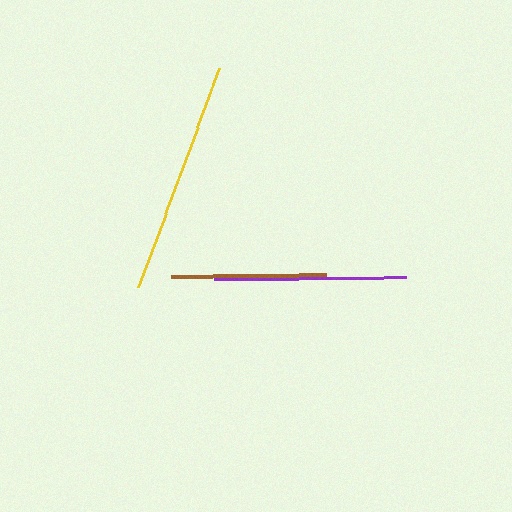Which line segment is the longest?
The yellow line is the longest at approximately 234 pixels.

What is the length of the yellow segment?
The yellow segment is approximately 234 pixels long.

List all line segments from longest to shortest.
From longest to shortest: yellow, purple, brown.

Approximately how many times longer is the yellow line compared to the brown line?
The yellow line is approximately 1.5 times the length of the brown line.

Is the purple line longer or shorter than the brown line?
The purple line is longer than the brown line.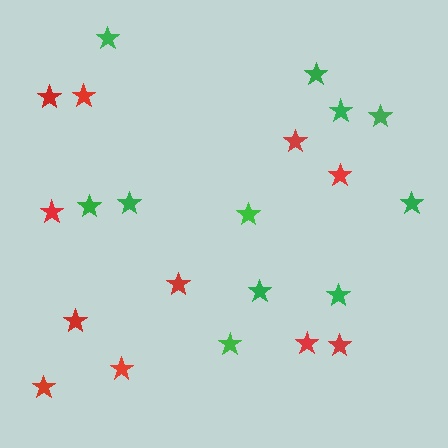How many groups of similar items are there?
There are 2 groups: one group of green stars (11) and one group of red stars (11).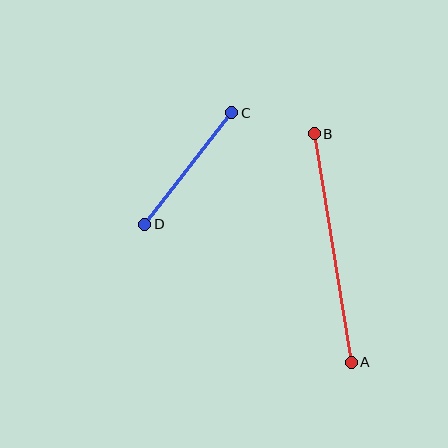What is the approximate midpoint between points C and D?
The midpoint is at approximately (188, 169) pixels.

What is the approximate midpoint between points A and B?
The midpoint is at approximately (333, 248) pixels.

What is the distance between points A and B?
The distance is approximately 232 pixels.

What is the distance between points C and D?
The distance is approximately 142 pixels.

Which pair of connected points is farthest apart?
Points A and B are farthest apart.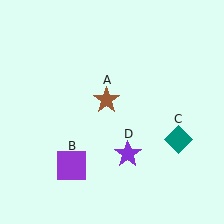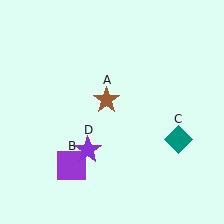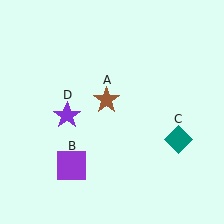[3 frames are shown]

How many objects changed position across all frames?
1 object changed position: purple star (object D).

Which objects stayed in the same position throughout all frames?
Brown star (object A) and purple square (object B) and teal diamond (object C) remained stationary.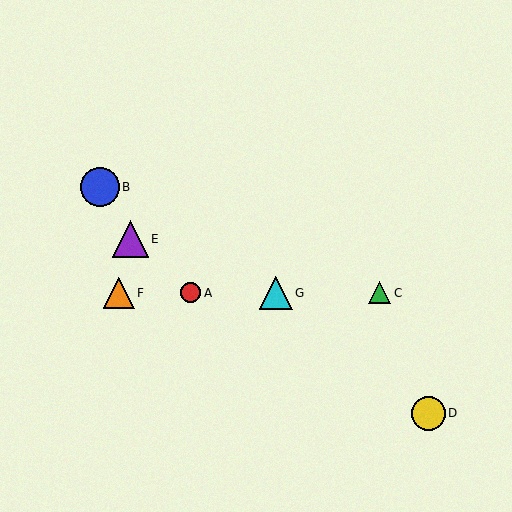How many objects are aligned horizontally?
4 objects (A, C, F, G) are aligned horizontally.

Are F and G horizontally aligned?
Yes, both are at y≈293.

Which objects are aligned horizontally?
Objects A, C, F, G are aligned horizontally.